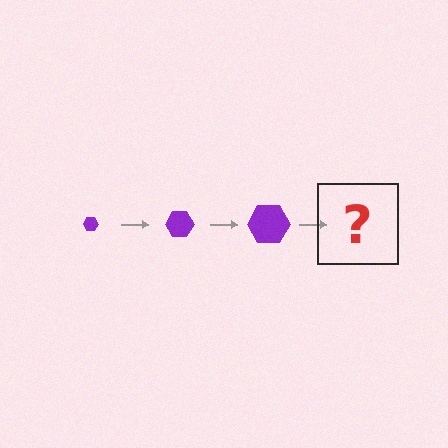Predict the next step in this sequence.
The next step is a purple hexagon, larger than the previous one.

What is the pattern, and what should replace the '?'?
The pattern is that the hexagon gets progressively larger each step. The '?' should be a purple hexagon, larger than the previous one.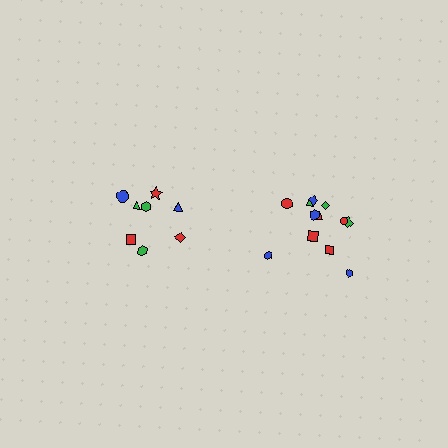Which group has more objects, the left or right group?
The right group.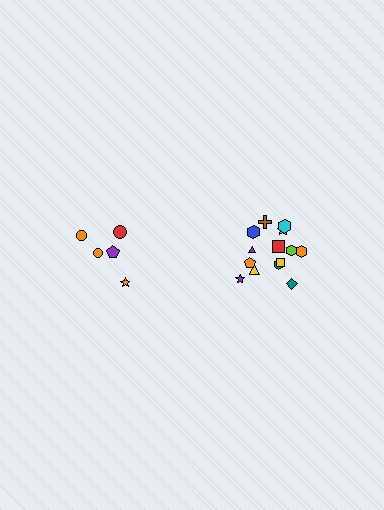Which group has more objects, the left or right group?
The right group.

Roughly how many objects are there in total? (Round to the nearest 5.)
Roughly 20 objects in total.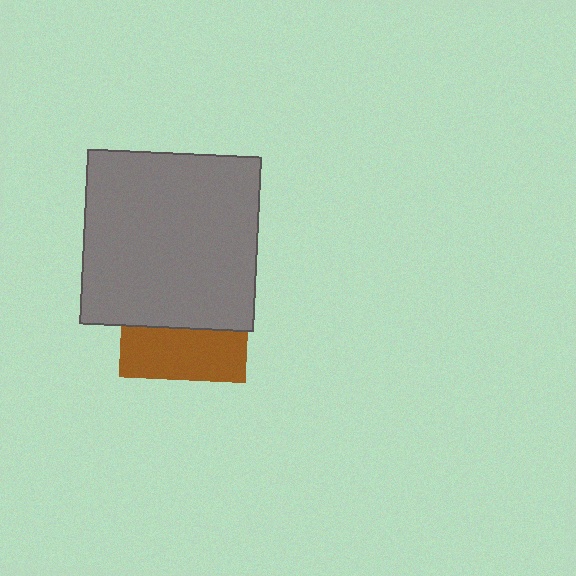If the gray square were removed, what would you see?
You would see the complete brown square.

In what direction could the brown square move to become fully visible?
The brown square could move down. That would shift it out from behind the gray square entirely.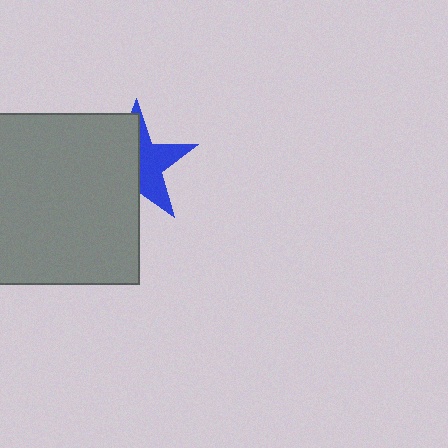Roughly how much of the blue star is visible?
About half of it is visible (roughly 46%).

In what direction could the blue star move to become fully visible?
The blue star could move right. That would shift it out from behind the gray square entirely.